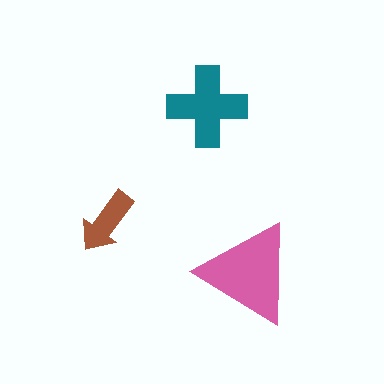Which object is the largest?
The pink triangle.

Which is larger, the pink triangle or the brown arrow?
The pink triangle.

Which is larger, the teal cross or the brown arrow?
The teal cross.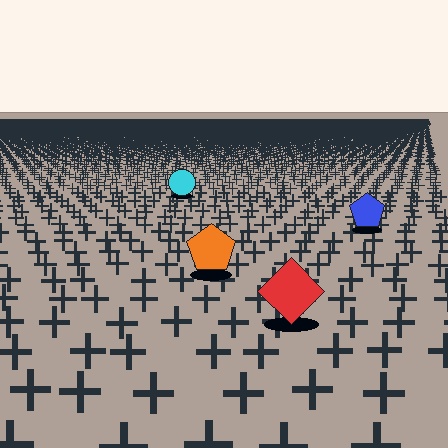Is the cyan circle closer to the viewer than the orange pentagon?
No. The orange pentagon is closer — you can tell from the texture gradient: the ground texture is coarser near it.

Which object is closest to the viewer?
The red diamond is closest. The texture marks near it are larger and more spread out.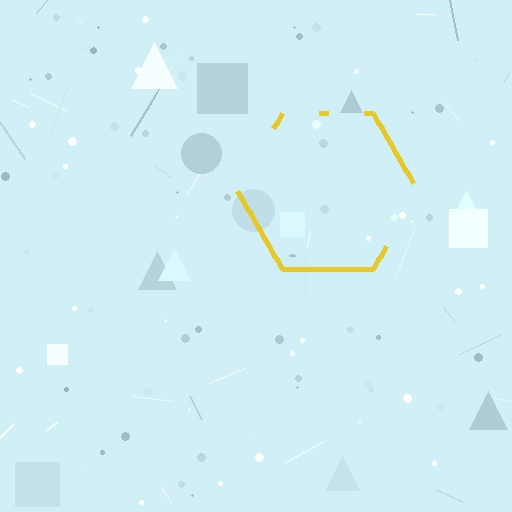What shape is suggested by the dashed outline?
The dashed outline suggests a hexagon.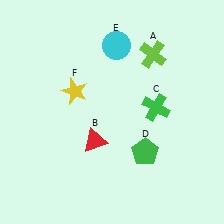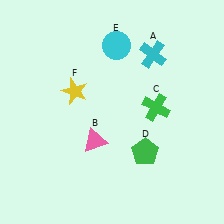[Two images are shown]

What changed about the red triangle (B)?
In Image 1, B is red. In Image 2, it changed to pink.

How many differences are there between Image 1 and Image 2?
There are 2 differences between the two images.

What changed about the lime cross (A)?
In Image 1, A is lime. In Image 2, it changed to cyan.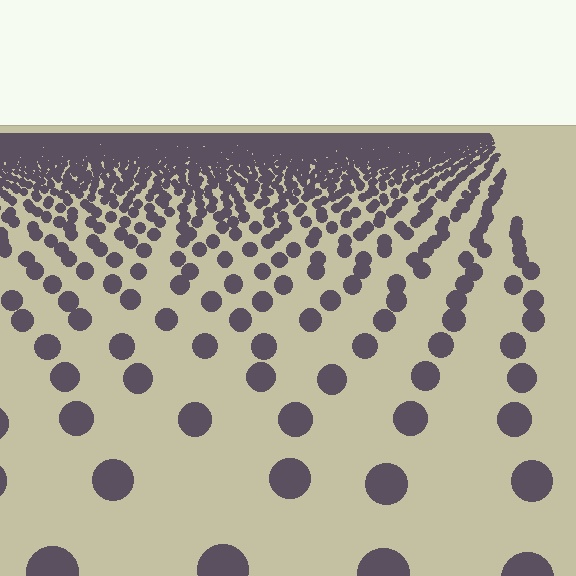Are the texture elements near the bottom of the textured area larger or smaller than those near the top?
Larger. Near the bottom, elements are closer to the viewer and appear at a bigger on-screen size.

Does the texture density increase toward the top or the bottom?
Density increases toward the top.